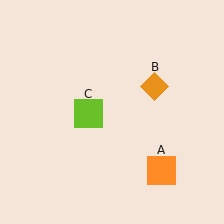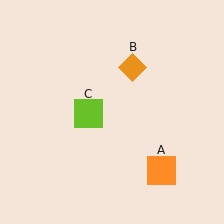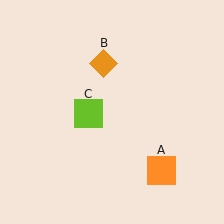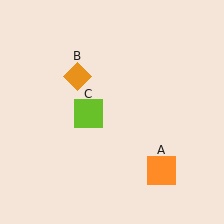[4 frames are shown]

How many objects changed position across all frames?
1 object changed position: orange diamond (object B).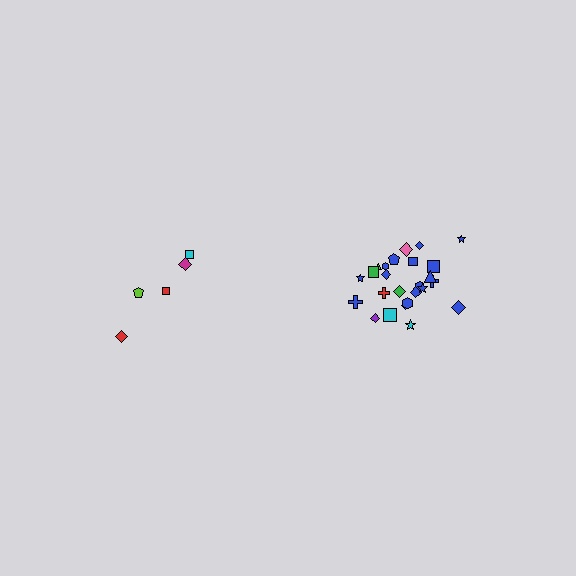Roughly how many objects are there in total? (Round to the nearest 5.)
Roughly 30 objects in total.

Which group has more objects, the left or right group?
The right group.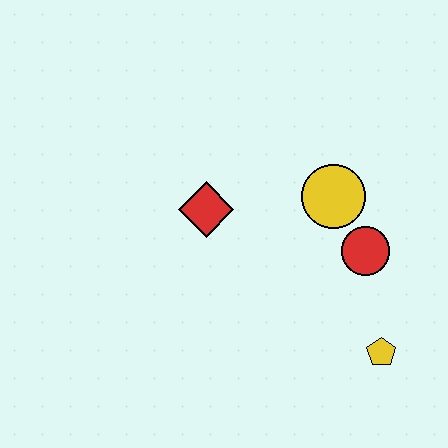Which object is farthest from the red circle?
The red diamond is farthest from the red circle.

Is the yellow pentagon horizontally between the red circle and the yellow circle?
No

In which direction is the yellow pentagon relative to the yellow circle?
The yellow pentagon is below the yellow circle.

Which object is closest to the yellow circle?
The red circle is closest to the yellow circle.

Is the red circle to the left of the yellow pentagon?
Yes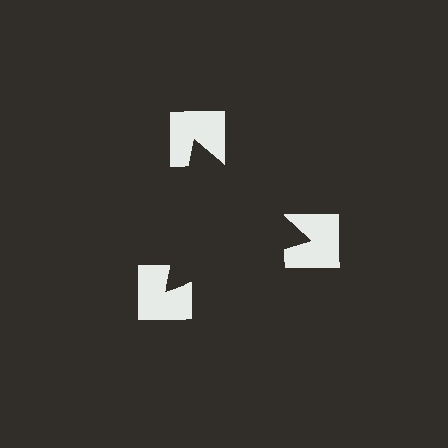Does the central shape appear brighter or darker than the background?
It typically appears slightly darker than the background, even though no actual brightness change is drawn.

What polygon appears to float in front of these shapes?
An illusory triangle — its edges are inferred from the aligned wedge cuts in the notched squares, not physically drawn.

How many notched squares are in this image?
There are 3 — one at each vertex of the illusory triangle.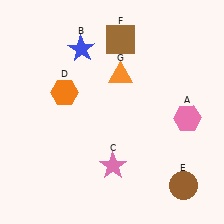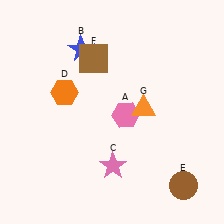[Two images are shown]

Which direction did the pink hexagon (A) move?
The pink hexagon (A) moved left.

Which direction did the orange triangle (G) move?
The orange triangle (G) moved down.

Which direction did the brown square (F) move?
The brown square (F) moved left.